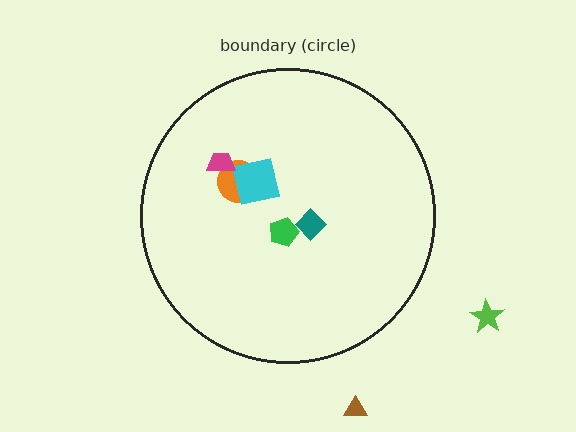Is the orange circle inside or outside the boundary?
Inside.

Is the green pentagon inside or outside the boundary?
Inside.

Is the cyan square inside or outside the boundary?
Inside.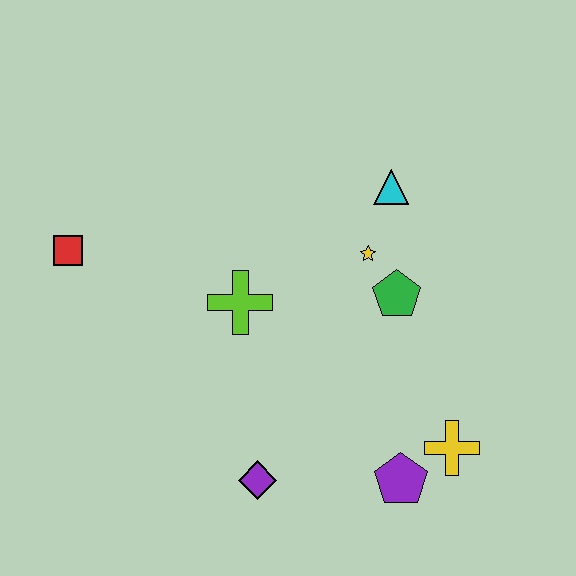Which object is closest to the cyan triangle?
The yellow star is closest to the cyan triangle.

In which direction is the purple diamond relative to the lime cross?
The purple diamond is below the lime cross.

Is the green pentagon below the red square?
Yes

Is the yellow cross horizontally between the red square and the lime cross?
No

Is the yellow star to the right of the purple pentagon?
No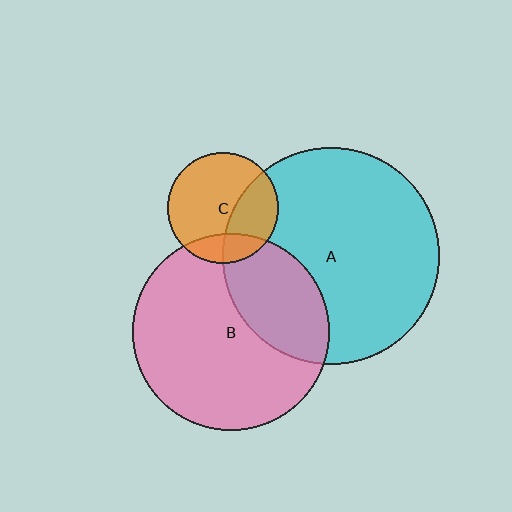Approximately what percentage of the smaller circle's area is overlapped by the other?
Approximately 30%.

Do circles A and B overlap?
Yes.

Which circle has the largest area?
Circle A (cyan).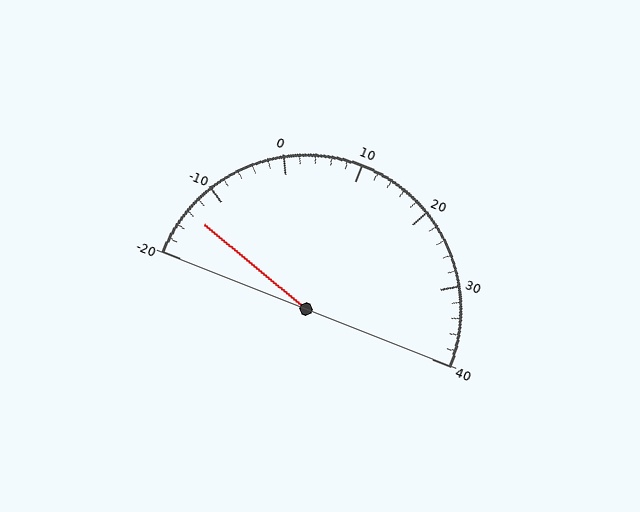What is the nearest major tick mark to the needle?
The nearest major tick mark is -10.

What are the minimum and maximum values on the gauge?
The gauge ranges from -20 to 40.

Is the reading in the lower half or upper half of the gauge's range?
The reading is in the lower half of the range (-20 to 40).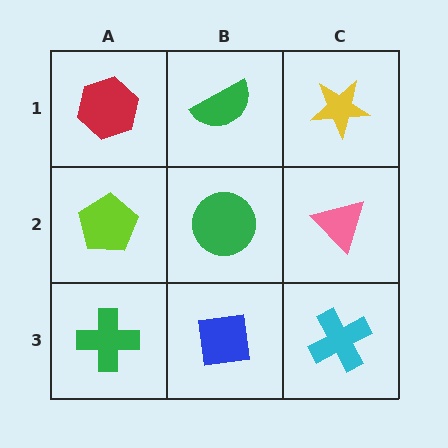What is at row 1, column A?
A red hexagon.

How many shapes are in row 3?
3 shapes.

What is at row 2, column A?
A lime pentagon.